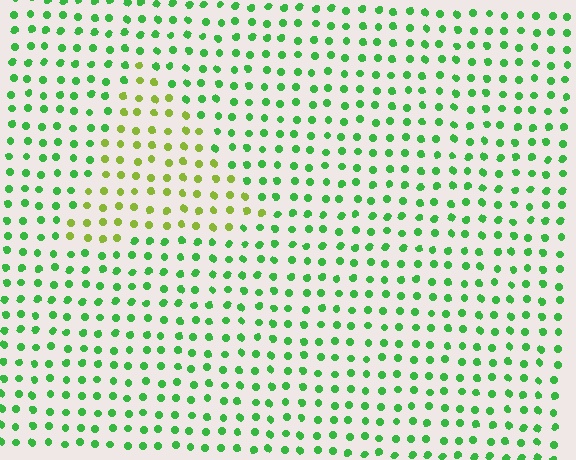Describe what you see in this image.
The image is filled with small green elements in a uniform arrangement. A triangle-shaped region is visible where the elements are tinted to a slightly different hue, forming a subtle color boundary.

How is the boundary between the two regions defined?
The boundary is defined purely by a slight shift in hue (about 43 degrees). Spacing, size, and orientation are identical on both sides.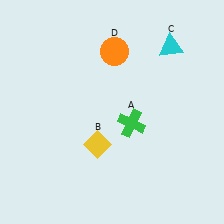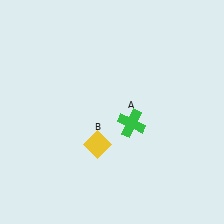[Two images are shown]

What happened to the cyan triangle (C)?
The cyan triangle (C) was removed in Image 2. It was in the top-right area of Image 1.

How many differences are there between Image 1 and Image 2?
There are 2 differences between the two images.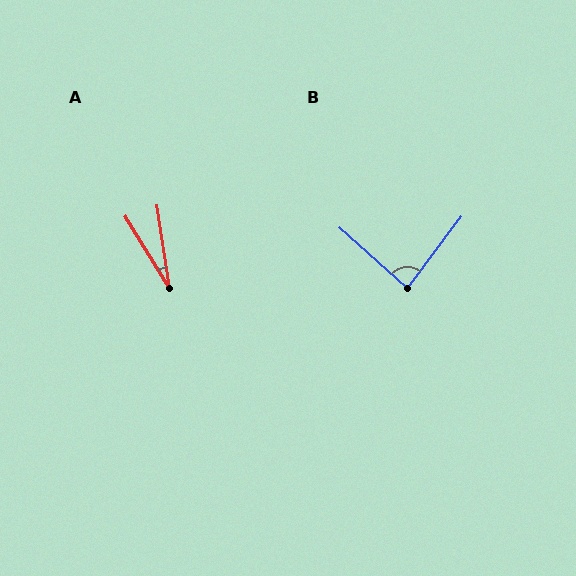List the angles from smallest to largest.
A (23°), B (85°).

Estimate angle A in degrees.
Approximately 23 degrees.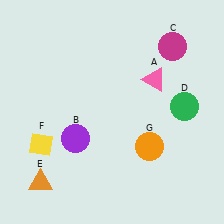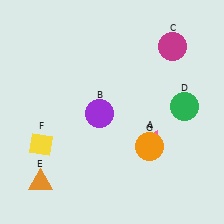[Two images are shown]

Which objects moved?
The objects that moved are: the pink triangle (A), the purple circle (B).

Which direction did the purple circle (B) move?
The purple circle (B) moved up.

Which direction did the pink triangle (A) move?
The pink triangle (A) moved down.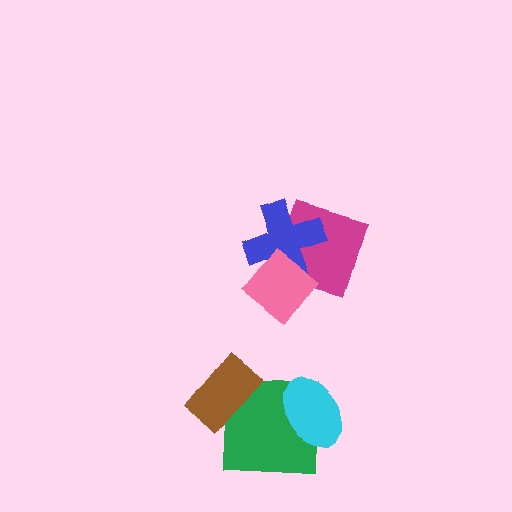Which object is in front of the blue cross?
The pink diamond is in front of the blue cross.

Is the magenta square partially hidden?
Yes, it is partially covered by another shape.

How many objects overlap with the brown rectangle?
1 object overlaps with the brown rectangle.